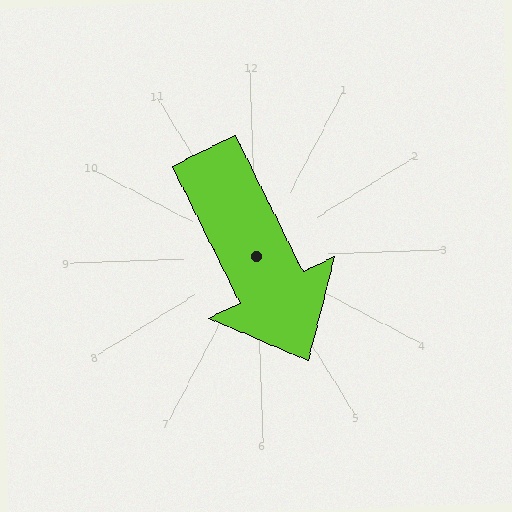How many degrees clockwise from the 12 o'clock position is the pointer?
Approximately 156 degrees.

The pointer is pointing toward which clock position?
Roughly 5 o'clock.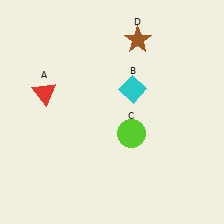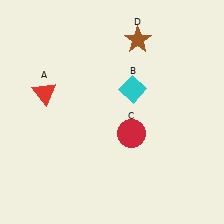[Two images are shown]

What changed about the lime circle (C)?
In Image 1, C is lime. In Image 2, it changed to red.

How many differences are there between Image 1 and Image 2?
There is 1 difference between the two images.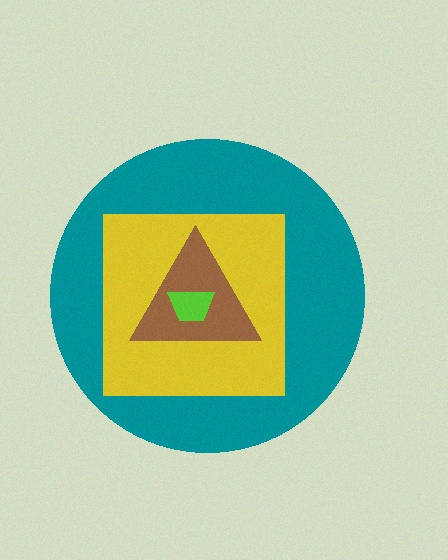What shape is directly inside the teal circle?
The yellow square.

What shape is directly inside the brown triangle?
The lime trapezoid.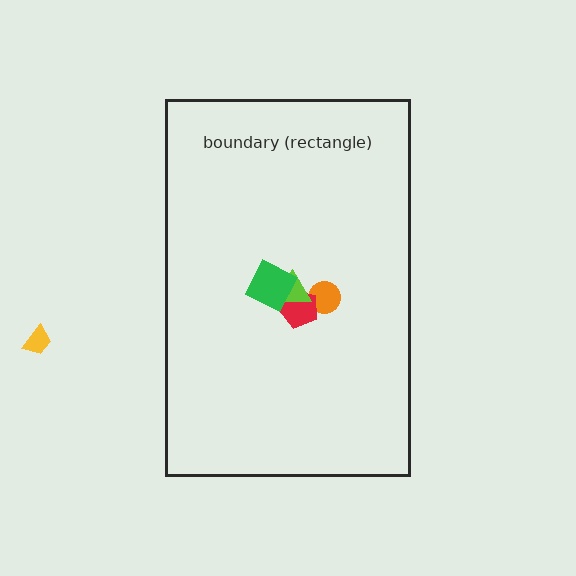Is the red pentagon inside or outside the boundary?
Inside.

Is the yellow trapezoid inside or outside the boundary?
Outside.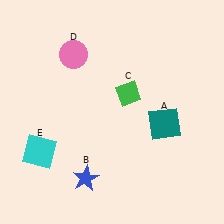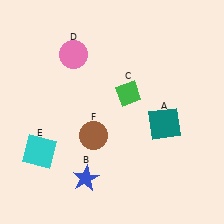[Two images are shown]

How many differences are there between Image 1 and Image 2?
There is 1 difference between the two images.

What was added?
A brown circle (F) was added in Image 2.